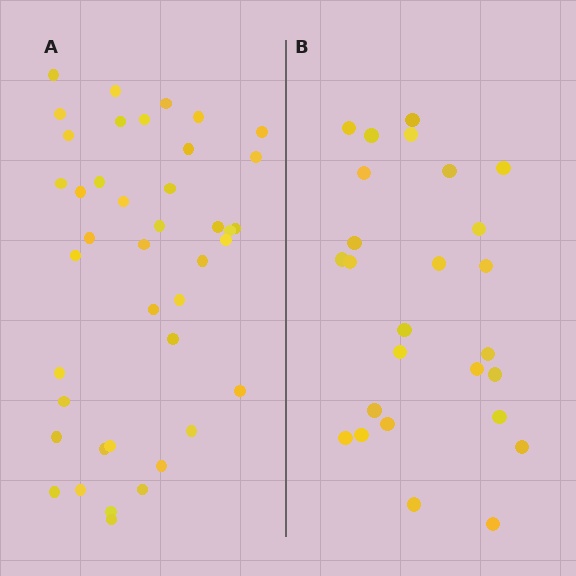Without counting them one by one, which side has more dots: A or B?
Region A (the left region) has more dots.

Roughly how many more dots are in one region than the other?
Region A has approximately 15 more dots than region B.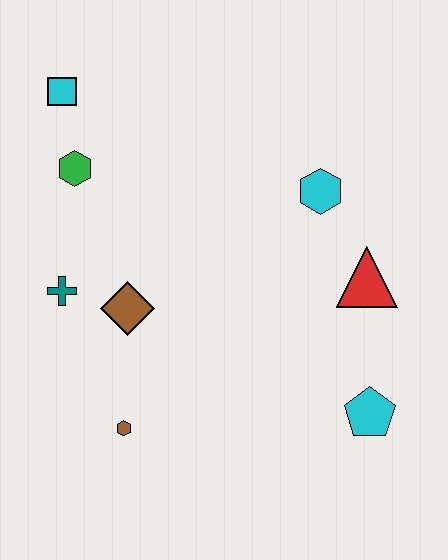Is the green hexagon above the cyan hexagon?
Yes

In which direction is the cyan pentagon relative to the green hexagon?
The cyan pentagon is to the right of the green hexagon.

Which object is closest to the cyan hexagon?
The red triangle is closest to the cyan hexagon.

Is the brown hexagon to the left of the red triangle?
Yes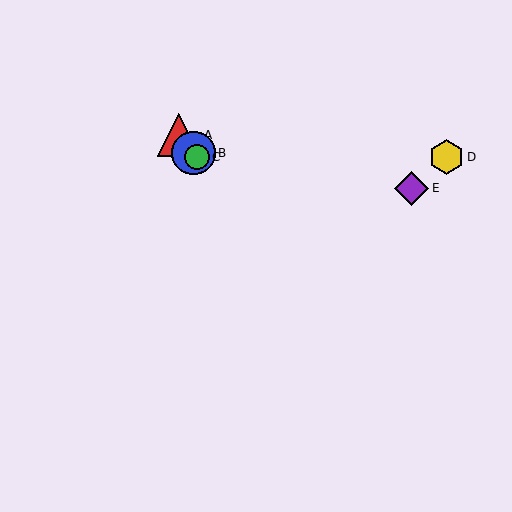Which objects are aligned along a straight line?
Objects A, B, C are aligned along a straight line.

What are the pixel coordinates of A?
Object A is at (179, 135).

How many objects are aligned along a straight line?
3 objects (A, B, C) are aligned along a straight line.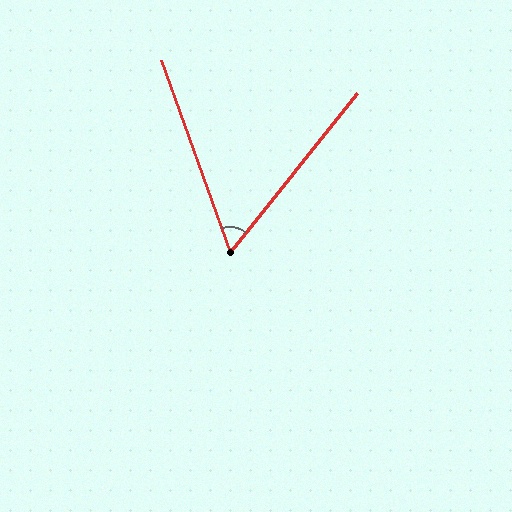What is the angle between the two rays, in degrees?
Approximately 59 degrees.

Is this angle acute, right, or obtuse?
It is acute.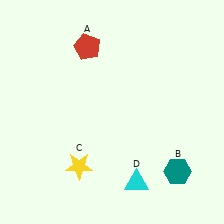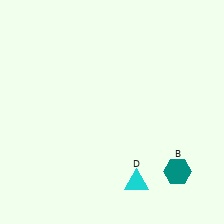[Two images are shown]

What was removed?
The yellow star (C), the red pentagon (A) were removed in Image 2.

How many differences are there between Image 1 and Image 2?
There are 2 differences between the two images.